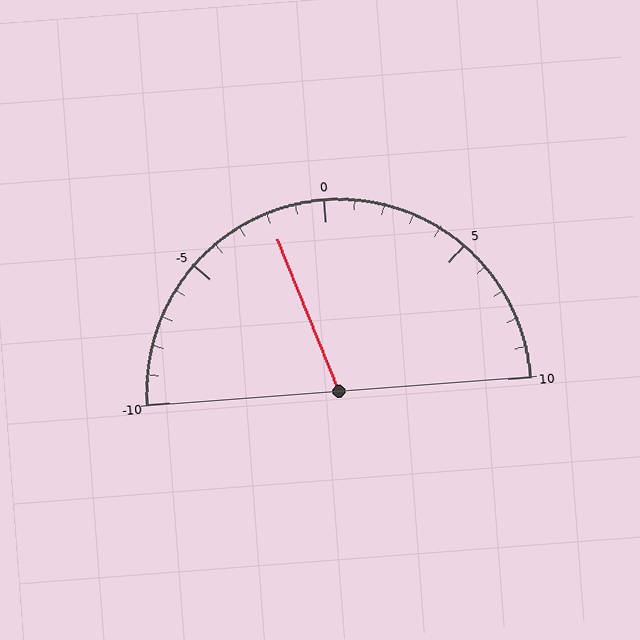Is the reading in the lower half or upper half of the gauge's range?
The reading is in the lower half of the range (-10 to 10).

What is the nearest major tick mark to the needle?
The nearest major tick mark is 0.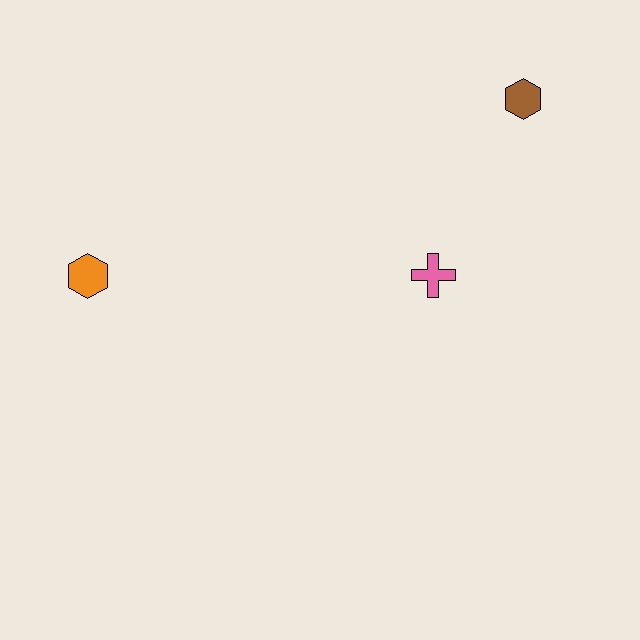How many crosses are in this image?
There is 1 cross.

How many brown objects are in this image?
There is 1 brown object.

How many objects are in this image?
There are 3 objects.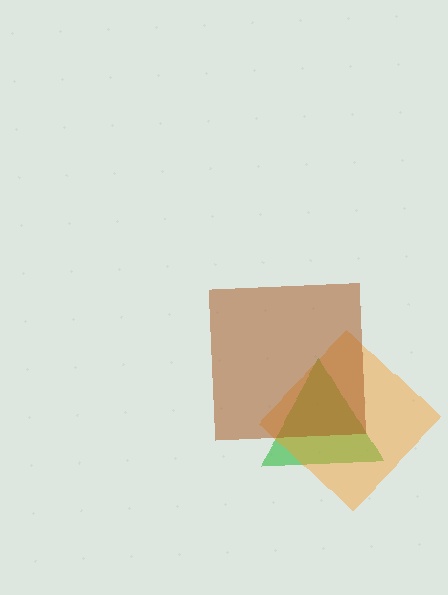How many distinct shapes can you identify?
There are 3 distinct shapes: a green triangle, an orange diamond, a brown square.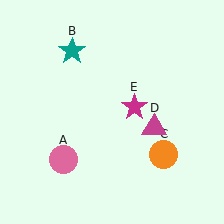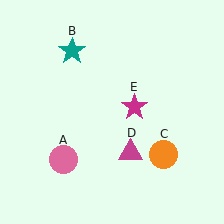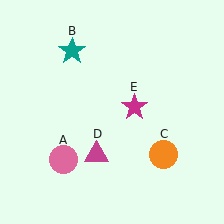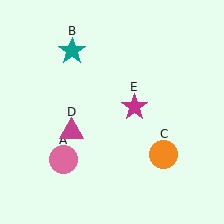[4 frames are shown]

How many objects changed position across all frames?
1 object changed position: magenta triangle (object D).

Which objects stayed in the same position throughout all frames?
Pink circle (object A) and teal star (object B) and orange circle (object C) and magenta star (object E) remained stationary.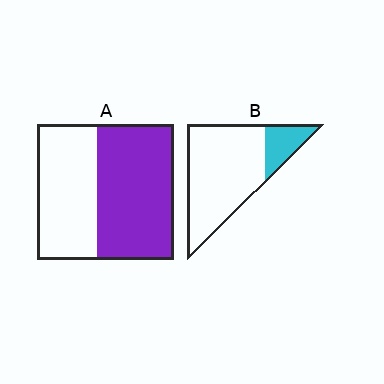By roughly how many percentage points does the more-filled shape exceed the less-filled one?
By roughly 35 percentage points (A over B).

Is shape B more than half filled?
No.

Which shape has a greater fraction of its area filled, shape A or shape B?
Shape A.